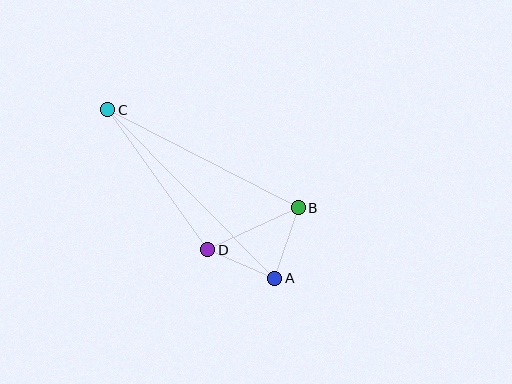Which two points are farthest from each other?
Points A and C are farthest from each other.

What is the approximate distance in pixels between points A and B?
The distance between A and B is approximately 74 pixels.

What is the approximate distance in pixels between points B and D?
The distance between B and D is approximately 100 pixels.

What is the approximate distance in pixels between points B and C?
The distance between B and C is approximately 214 pixels.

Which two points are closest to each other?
Points A and D are closest to each other.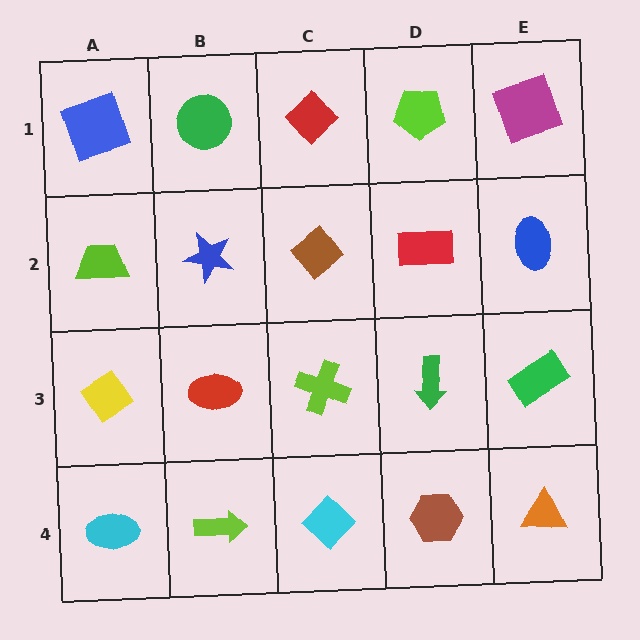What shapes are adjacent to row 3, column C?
A brown diamond (row 2, column C), a cyan diamond (row 4, column C), a red ellipse (row 3, column B), a green arrow (row 3, column D).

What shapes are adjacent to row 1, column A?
A lime trapezoid (row 2, column A), a green circle (row 1, column B).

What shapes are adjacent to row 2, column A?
A blue square (row 1, column A), a yellow diamond (row 3, column A), a blue star (row 2, column B).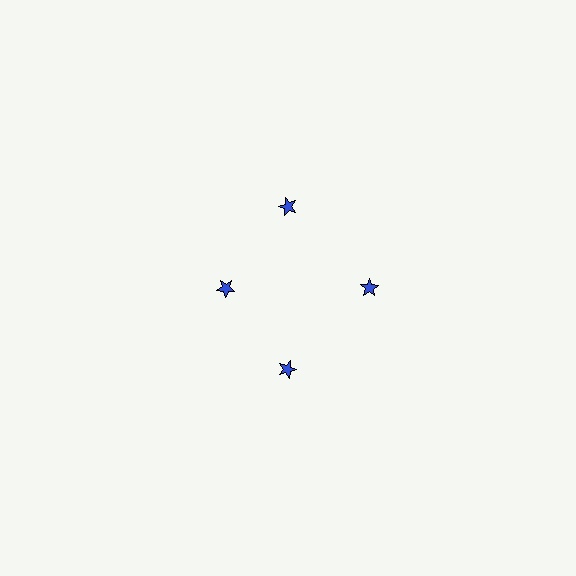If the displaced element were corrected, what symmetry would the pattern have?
It would have 4-fold rotational symmetry — the pattern would map onto itself every 90 degrees.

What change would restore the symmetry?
The symmetry would be restored by moving it outward, back onto the ring so that all 4 stars sit at equal angles and equal distance from the center.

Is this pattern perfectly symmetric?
No. The 4 blue stars are arranged in a ring, but one element near the 9 o'clock position is pulled inward toward the center, breaking the 4-fold rotational symmetry.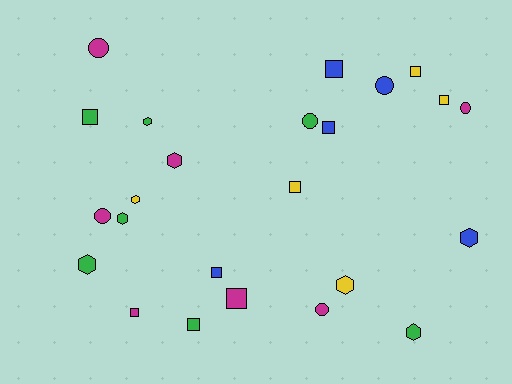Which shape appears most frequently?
Square, with 10 objects.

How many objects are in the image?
There are 24 objects.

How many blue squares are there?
There are 3 blue squares.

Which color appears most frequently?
Magenta, with 7 objects.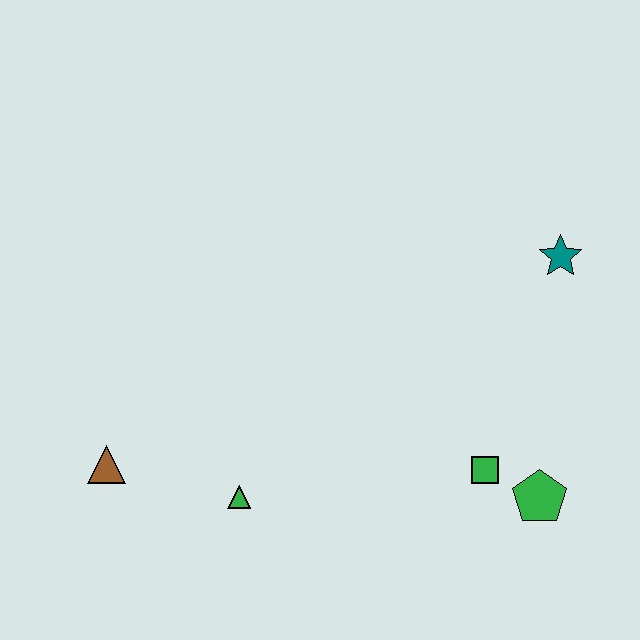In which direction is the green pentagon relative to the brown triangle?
The green pentagon is to the right of the brown triangle.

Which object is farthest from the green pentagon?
The brown triangle is farthest from the green pentagon.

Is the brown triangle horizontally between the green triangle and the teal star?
No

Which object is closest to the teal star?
The green square is closest to the teal star.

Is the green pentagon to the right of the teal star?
No